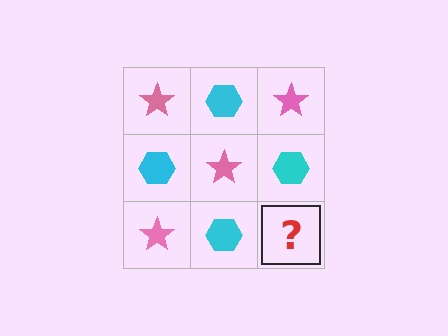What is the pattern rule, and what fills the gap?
The rule is that it alternates pink star and cyan hexagon in a checkerboard pattern. The gap should be filled with a pink star.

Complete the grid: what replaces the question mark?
The question mark should be replaced with a pink star.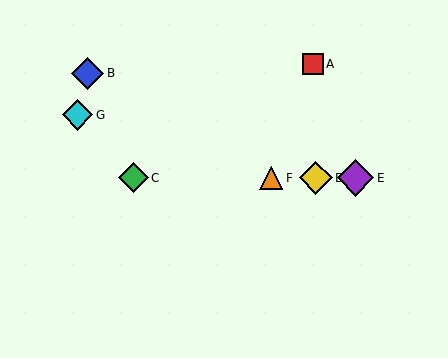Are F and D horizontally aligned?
Yes, both are at y≈178.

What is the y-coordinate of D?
Object D is at y≈178.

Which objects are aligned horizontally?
Objects C, D, E, F are aligned horizontally.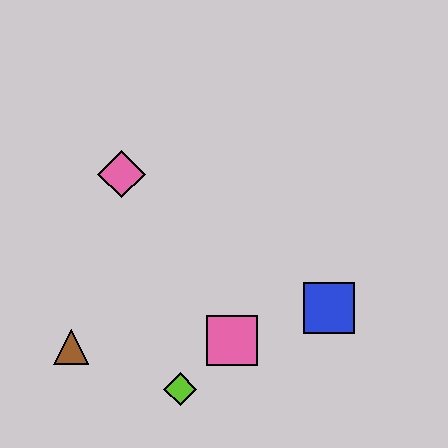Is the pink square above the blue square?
No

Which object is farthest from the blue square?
The brown triangle is farthest from the blue square.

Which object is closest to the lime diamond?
The pink square is closest to the lime diamond.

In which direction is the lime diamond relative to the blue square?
The lime diamond is to the left of the blue square.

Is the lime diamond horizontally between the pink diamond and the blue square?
Yes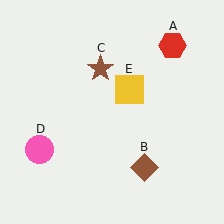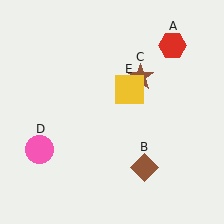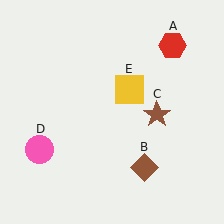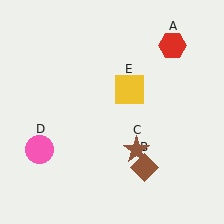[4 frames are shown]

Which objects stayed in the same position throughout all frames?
Red hexagon (object A) and brown diamond (object B) and pink circle (object D) and yellow square (object E) remained stationary.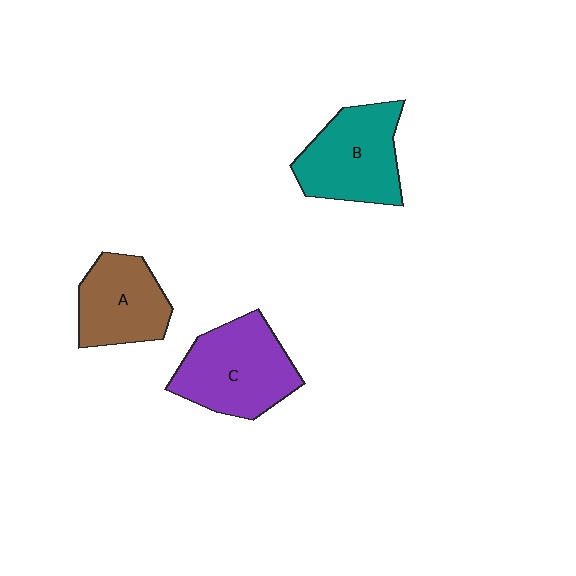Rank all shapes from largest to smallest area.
From largest to smallest: C (purple), B (teal), A (brown).